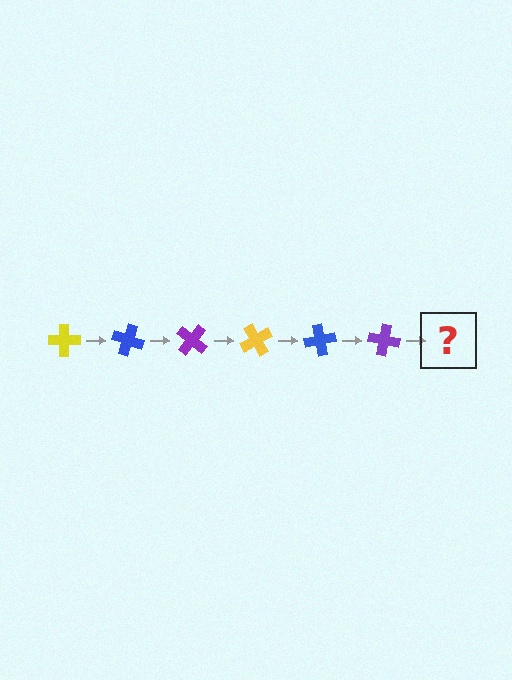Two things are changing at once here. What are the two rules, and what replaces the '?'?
The two rules are that it rotates 20 degrees each step and the color cycles through yellow, blue, and purple. The '?' should be a yellow cross, rotated 120 degrees from the start.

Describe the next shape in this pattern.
It should be a yellow cross, rotated 120 degrees from the start.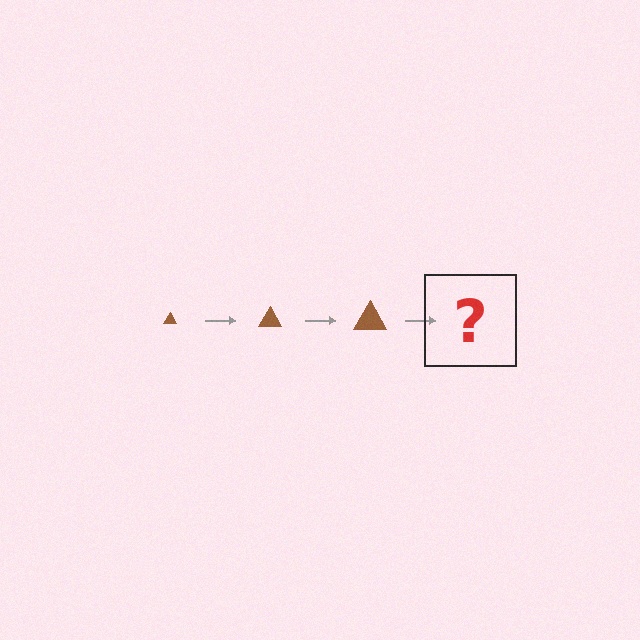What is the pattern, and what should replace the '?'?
The pattern is that the triangle gets progressively larger each step. The '?' should be a brown triangle, larger than the previous one.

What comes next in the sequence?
The next element should be a brown triangle, larger than the previous one.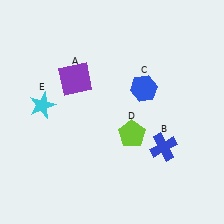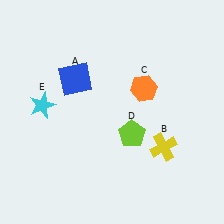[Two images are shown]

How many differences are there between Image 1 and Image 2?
There are 3 differences between the two images.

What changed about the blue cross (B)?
In Image 1, B is blue. In Image 2, it changed to yellow.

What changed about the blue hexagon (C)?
In Image 1, C is blue. In Image 2, it changed to orange.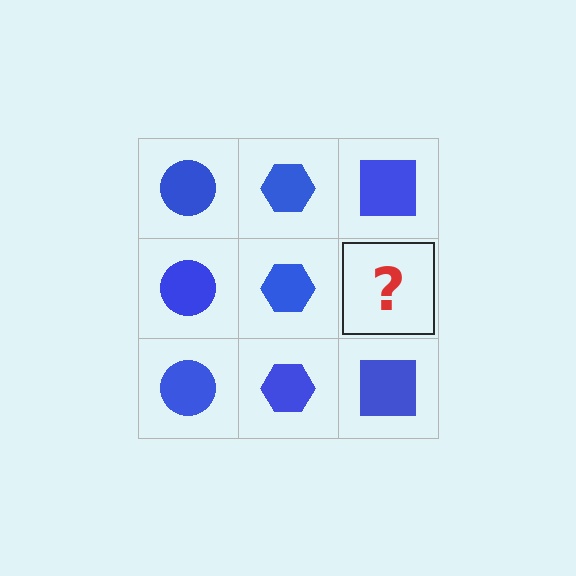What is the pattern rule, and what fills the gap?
The rule is that each column has a consistent shape. The gap should be filled with a blue square.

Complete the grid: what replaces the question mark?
The question mark should be replaced with a blue square.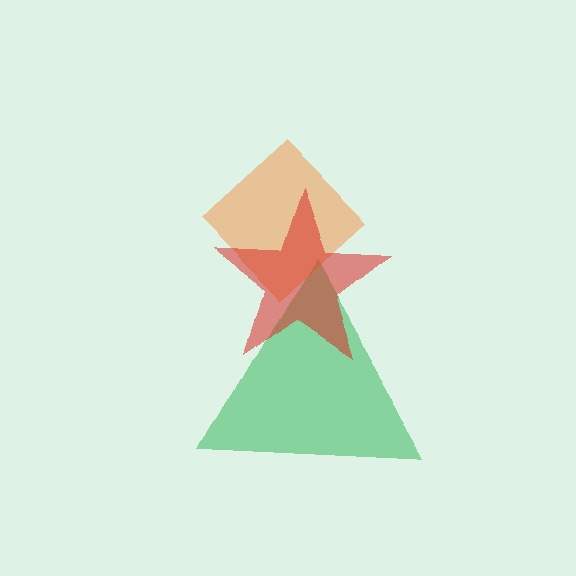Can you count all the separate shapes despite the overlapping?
Yes, there are 3 separate shapes.